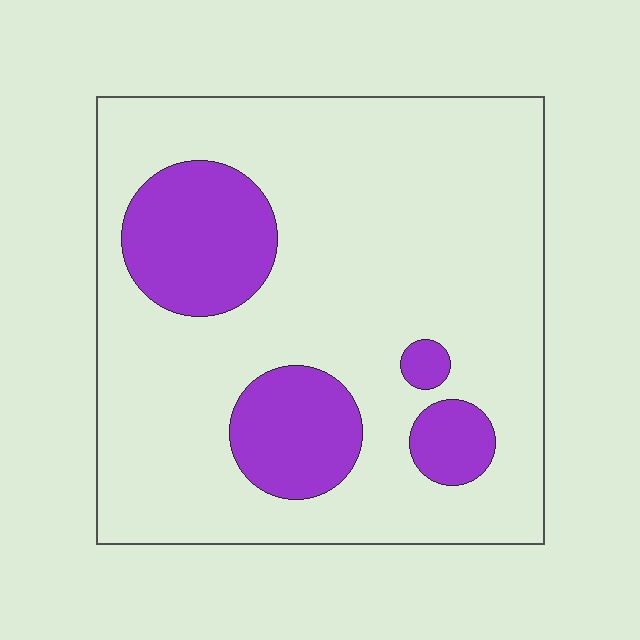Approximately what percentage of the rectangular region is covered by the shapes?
Approximately 20%.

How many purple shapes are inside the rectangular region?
4.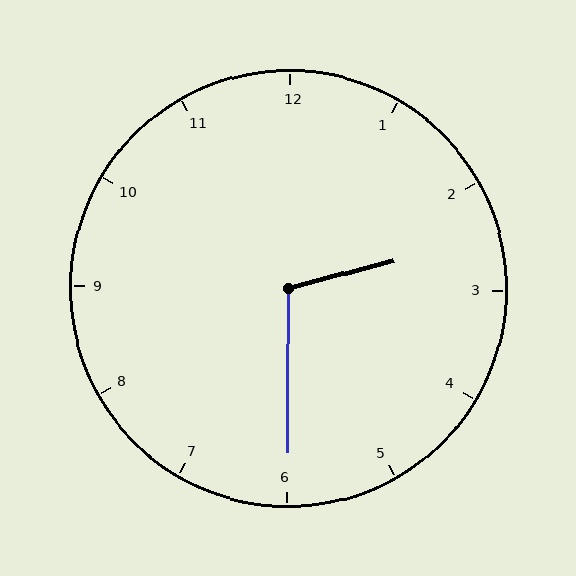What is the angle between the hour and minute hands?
Approximately 105 degrees.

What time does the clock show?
2:30.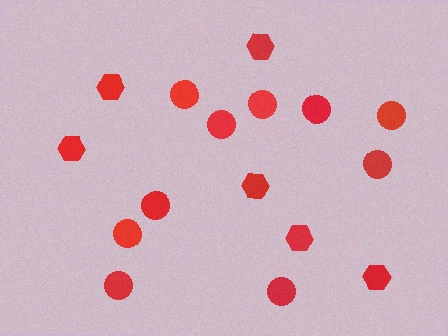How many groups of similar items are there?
There are 2 groups: one group of circles (10) and one group of hexagons (6).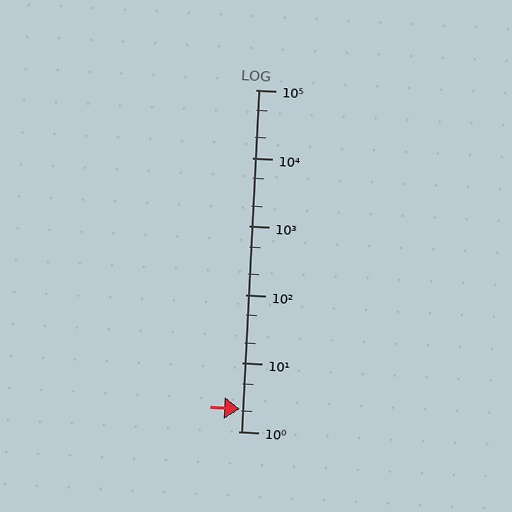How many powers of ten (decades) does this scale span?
The scale spans 5 decades, from 1 to 100000.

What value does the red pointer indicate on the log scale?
The pointer indicates approximately 2.1.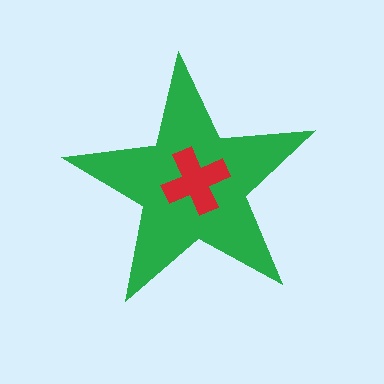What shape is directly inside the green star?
The red cross.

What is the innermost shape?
The red cross.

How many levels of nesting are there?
2.